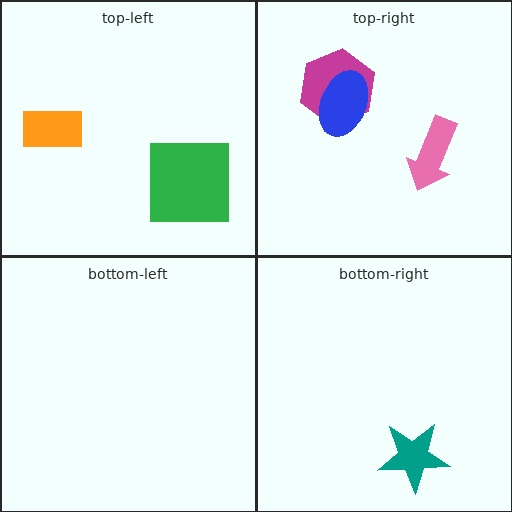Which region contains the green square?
The top-left region.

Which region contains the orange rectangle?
The top-left region.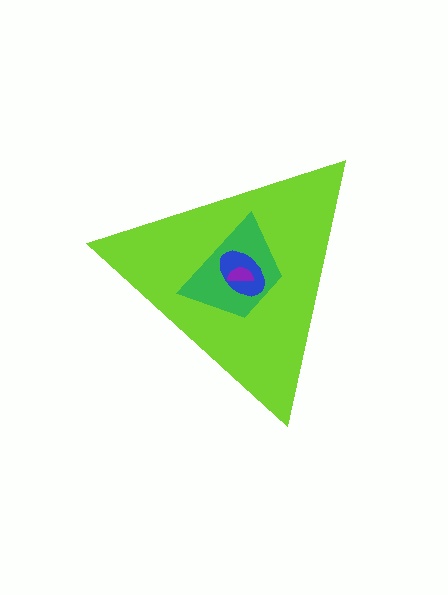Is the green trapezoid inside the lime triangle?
Yes.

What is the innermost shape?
The purple semicircle.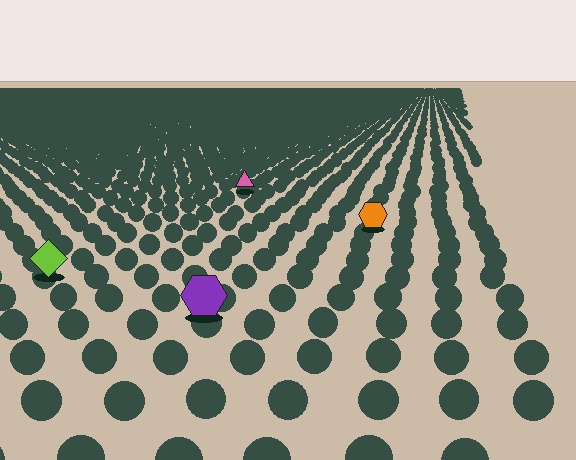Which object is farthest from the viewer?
The pink triangle is farthest from the viewer. It appears smaller and the ground texture around it is denser.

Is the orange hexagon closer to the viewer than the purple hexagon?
No. The purple hexagon is closer — you can tell from the texture gradient: the ground texture is coarser near it.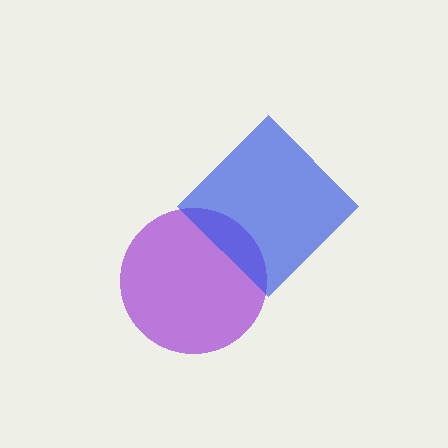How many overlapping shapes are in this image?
There are 2 overlapping shapes in the image.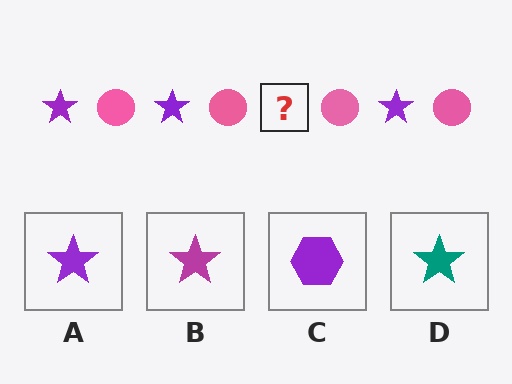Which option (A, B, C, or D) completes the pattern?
A.